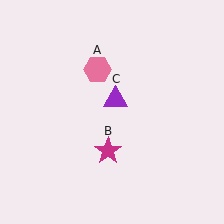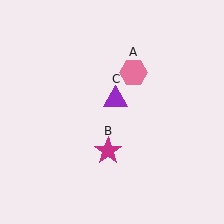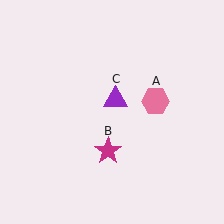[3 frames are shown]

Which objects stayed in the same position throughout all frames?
Magenta star (object B) and purple triangle (object C) remained stationary.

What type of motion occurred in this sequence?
The pink hexagon (object A) rotated clockwise around the center of the scene.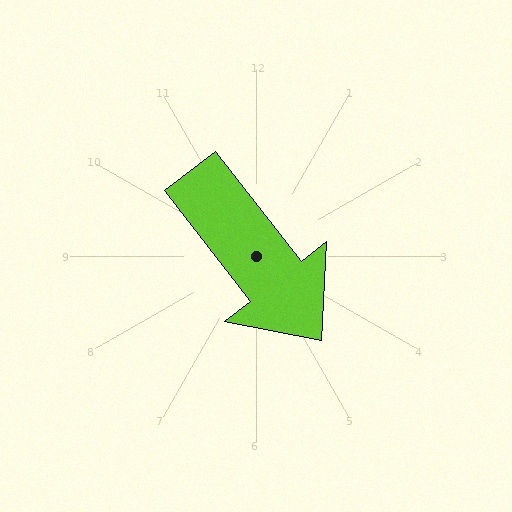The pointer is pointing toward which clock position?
Roughly 5 o'clock.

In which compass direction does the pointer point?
Southeast.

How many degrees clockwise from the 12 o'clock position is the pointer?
Approximately 142 degrees.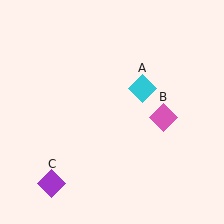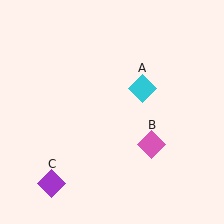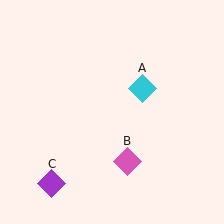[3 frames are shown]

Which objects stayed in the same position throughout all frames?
Cyan diamond (object A) and purple diamond (object C) remained stationary.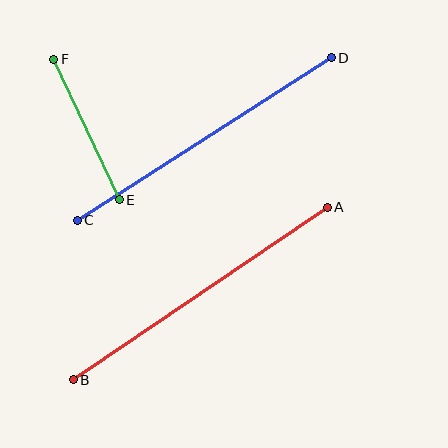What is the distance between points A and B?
The distance is approximately 307 pixels.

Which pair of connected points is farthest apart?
Points A and B are farthest apart.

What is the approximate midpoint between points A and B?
The midpoint is at approximately (200, 293) pixels.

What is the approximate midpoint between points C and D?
The midpoint is at approximately (204, 139) pixels.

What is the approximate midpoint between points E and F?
The midpoint is at approximately (87, 129) pixels.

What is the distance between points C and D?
The distance is approximately 301 pixels.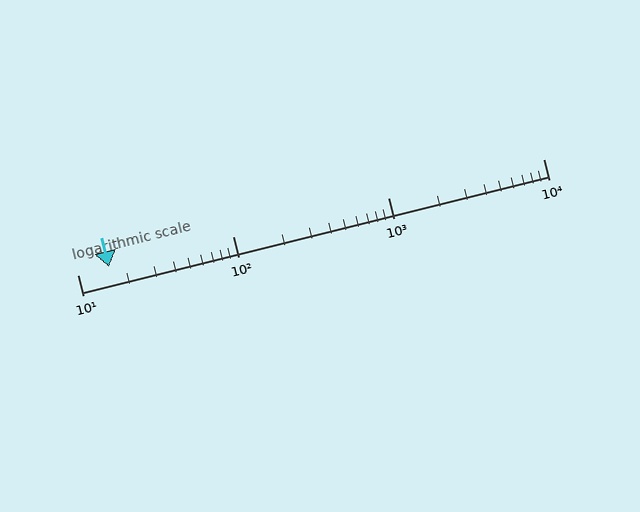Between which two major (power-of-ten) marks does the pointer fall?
The pointer is between 10 and 100.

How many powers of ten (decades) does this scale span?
The scale spans 3 decades, from 10 to 10000.